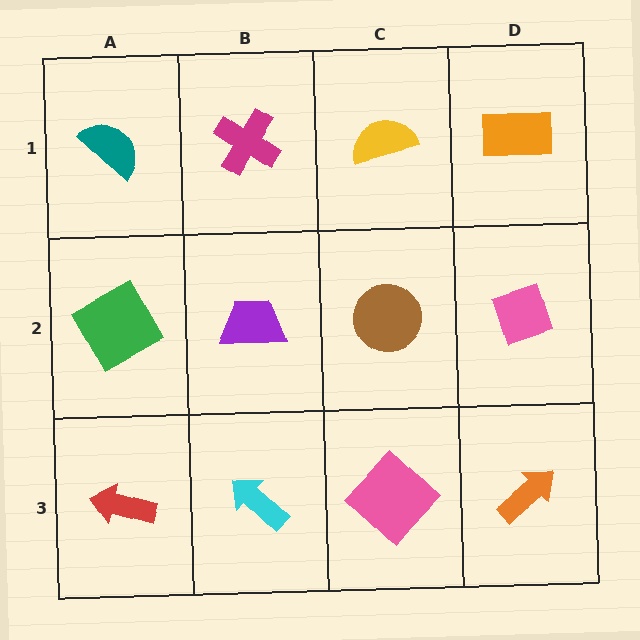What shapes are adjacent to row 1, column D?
A pink diamond (row 2, column D), a yellow semicircle (row 1, column C).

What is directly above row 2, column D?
An orange rectangle.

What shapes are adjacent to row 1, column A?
A green square (row 2, column A), a magenta cross (row 1, column B).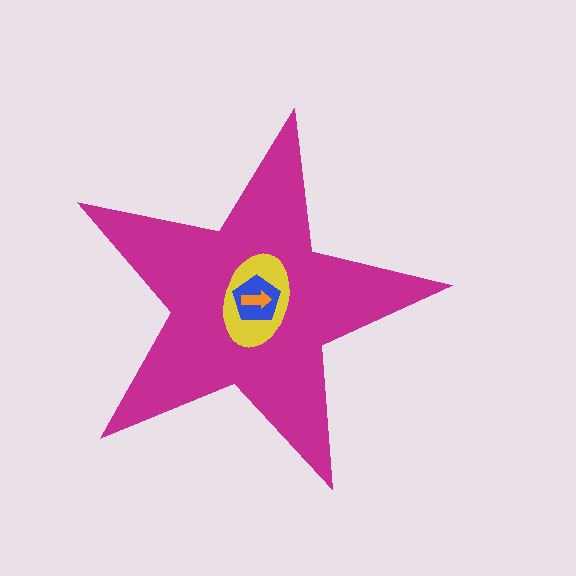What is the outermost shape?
The magenta star.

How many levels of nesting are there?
4.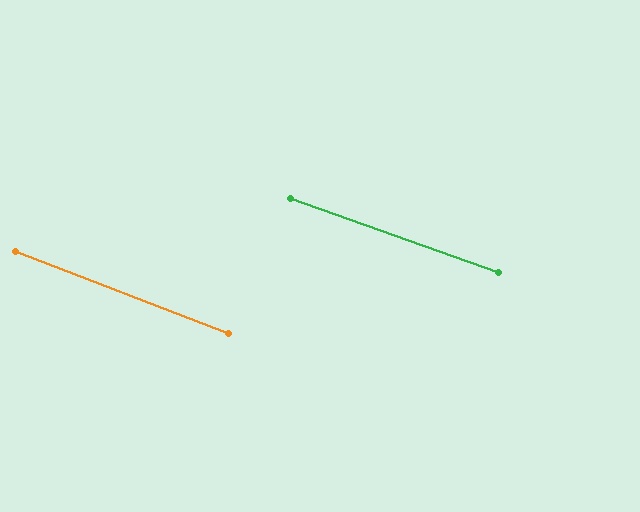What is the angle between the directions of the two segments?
Approximately 1 degree.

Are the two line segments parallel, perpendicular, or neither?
Parallel — their directions differ by only 1.3°.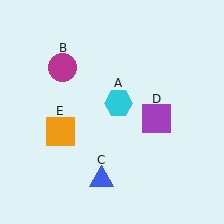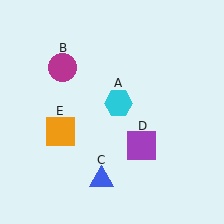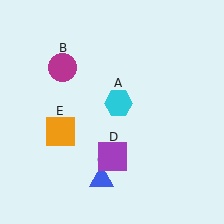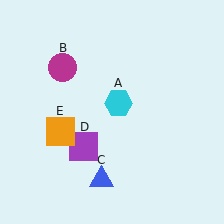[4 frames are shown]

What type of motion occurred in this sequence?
The purple square (object D) rotated clockwise around the center of the scene.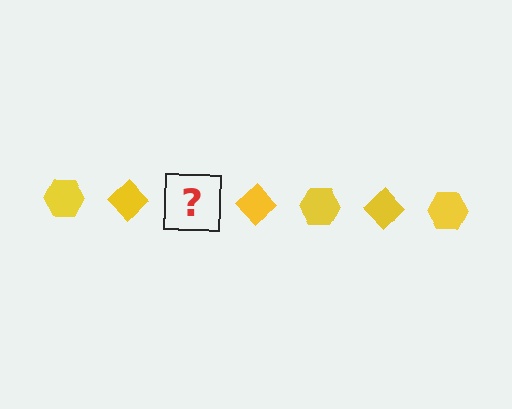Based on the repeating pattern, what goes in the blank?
The blank should be a yellow hexagon.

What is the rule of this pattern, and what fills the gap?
The rule is that the pattern cycles through hexagon, diamond shapes in yellow. The gap should be filled with a yellow hexagon.